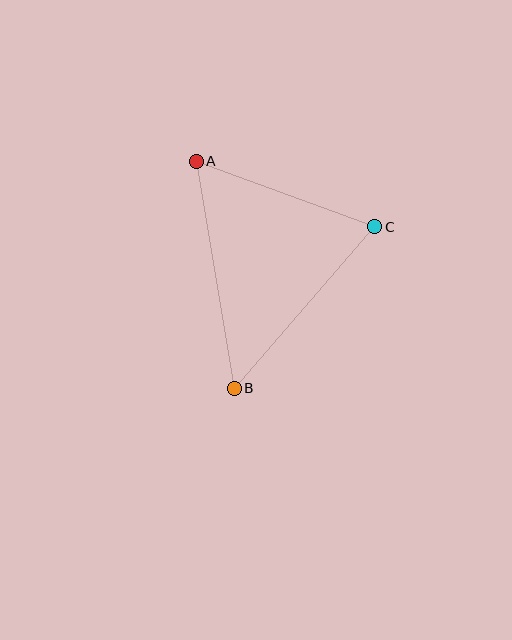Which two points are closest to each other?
Points A and C are closest to each other.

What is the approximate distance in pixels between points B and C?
The distance between B and C is approximately 214 pixels.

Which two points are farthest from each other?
Points A and B are farthest from each other.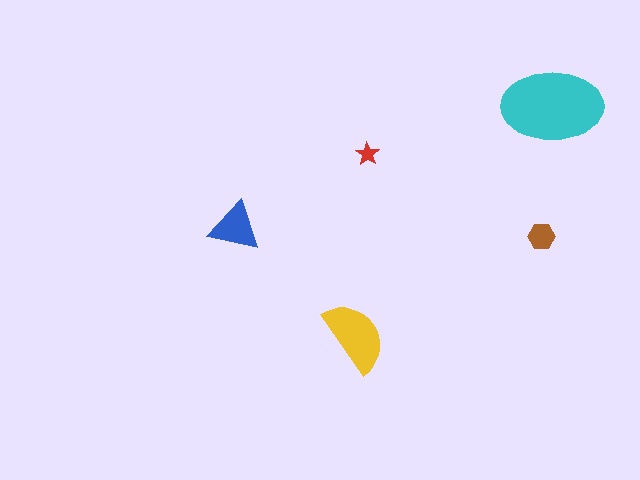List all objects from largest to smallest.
The cyan ellipse, the yellow semicircle, the blue triangle, the brown hexagon, the red star.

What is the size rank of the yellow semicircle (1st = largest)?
2nd.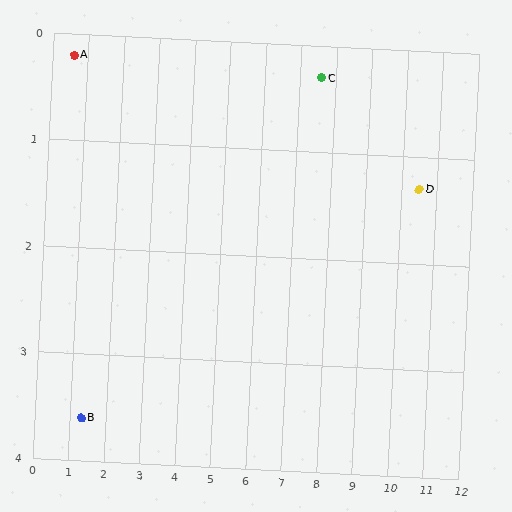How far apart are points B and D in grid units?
Points B and D are about 9.5 grid units apart.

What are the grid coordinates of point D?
Point D is at approximately (10.5, 1.3).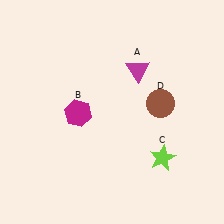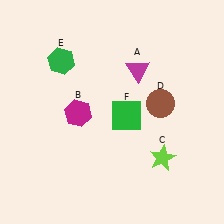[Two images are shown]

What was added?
A green hexagon (E), a green square (F) were added in Image 2.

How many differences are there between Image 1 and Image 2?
There are 2 differences between the two images.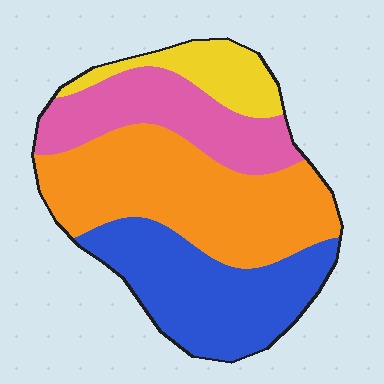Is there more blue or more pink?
Blue.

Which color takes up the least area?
Yellow, at roughly 10%.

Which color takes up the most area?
Orange, at roughly 40%.